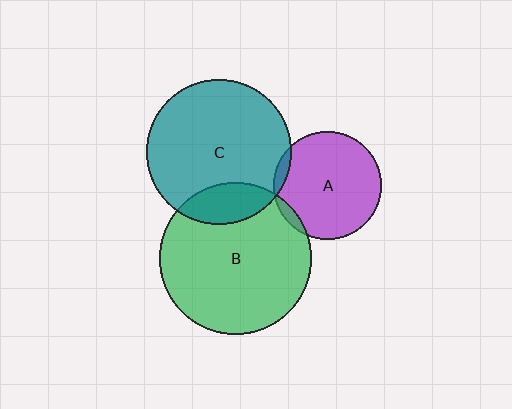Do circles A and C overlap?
Yes.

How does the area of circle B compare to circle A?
Approximately 2.0 times.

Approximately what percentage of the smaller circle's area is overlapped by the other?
Approximately 5%.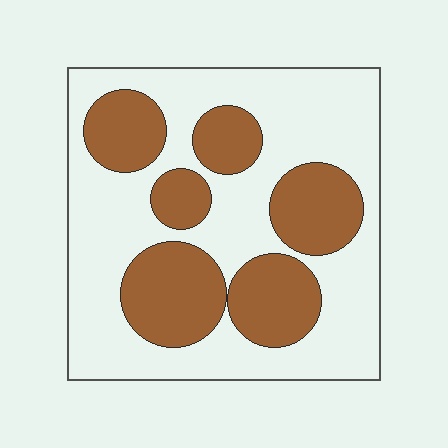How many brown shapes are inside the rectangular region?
6.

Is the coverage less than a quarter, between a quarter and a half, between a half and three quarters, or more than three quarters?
Between a quarter and a half.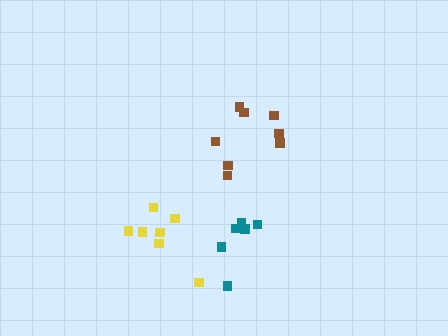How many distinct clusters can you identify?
There are 3 distinct clusters.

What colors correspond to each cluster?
The clusters are colored: yellow, brown, teal.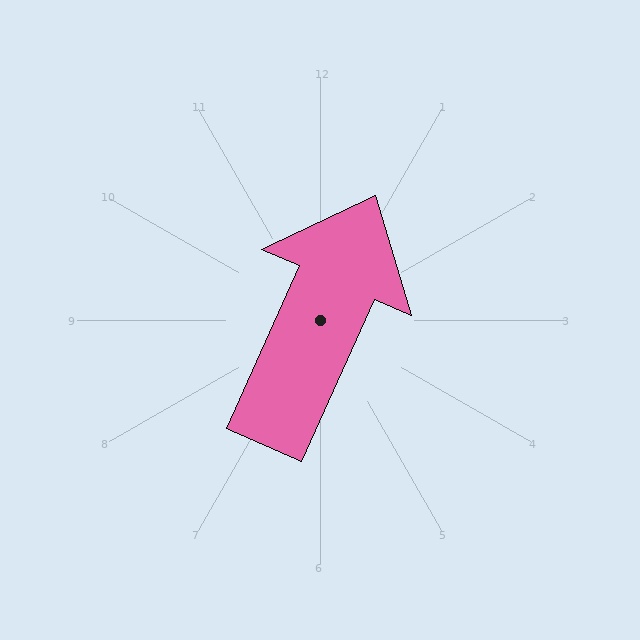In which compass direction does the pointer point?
Northeast.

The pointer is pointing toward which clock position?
Roughly 1 o'clock.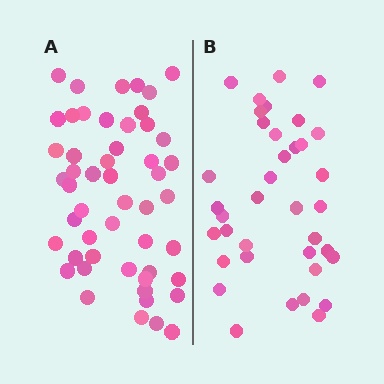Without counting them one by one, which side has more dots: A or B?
Region A (the left region) has more dots.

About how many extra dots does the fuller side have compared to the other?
Region A has approximately 15 more dots than region B.